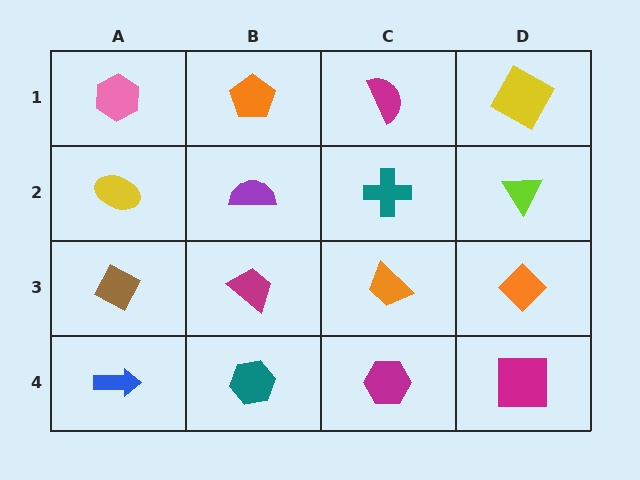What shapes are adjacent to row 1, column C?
A teal cross (row 2, column C), an orange pentagon (row 1, column B), a yellow diamond (row 1, column D).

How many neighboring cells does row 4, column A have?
2.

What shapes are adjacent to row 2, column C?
A magenta semicircle (row 1, column C), an orange trapezoid (row 3, column C), a purple semicircle (row 2, column B), a lime triangle (row 2, column D).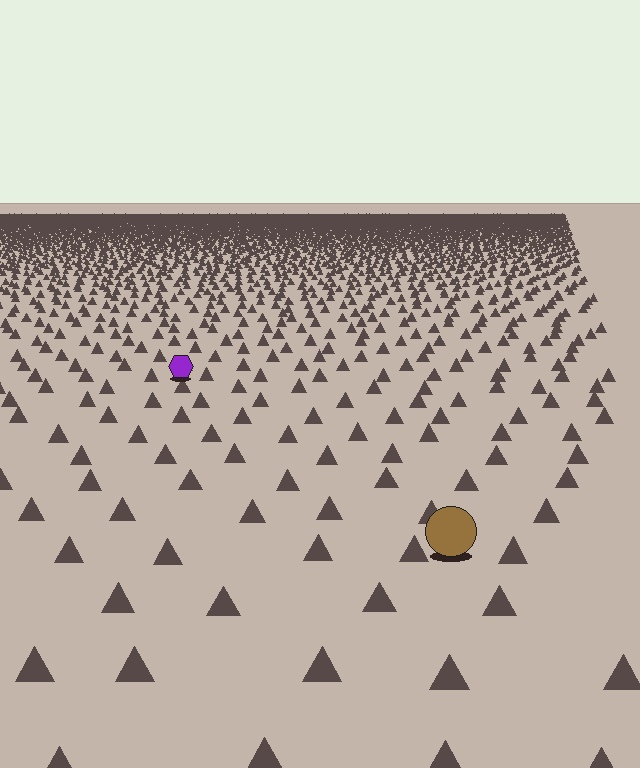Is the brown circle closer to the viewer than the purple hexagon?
Yes. The brown circle is closer — you can tell from the texture gradient: the ground texture is coarser near it.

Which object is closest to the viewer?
The brown circle is closest. The texture marks near it are larger and more spread out.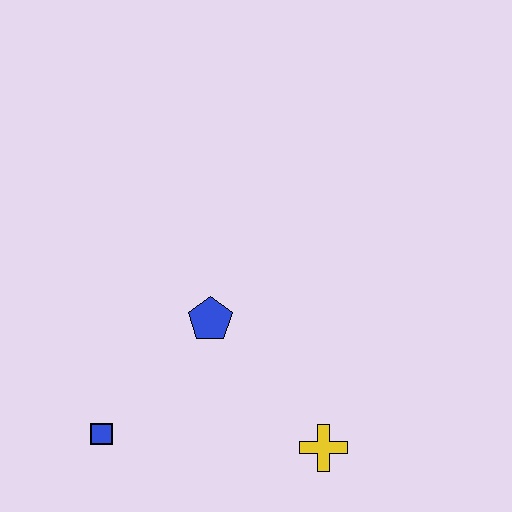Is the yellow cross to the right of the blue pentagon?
Yes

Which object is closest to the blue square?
The blue pentagon is closest to the blue square.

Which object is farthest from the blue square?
The yellow cross is farthest from the blue square.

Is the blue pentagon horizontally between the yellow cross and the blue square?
Yes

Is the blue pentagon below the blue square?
No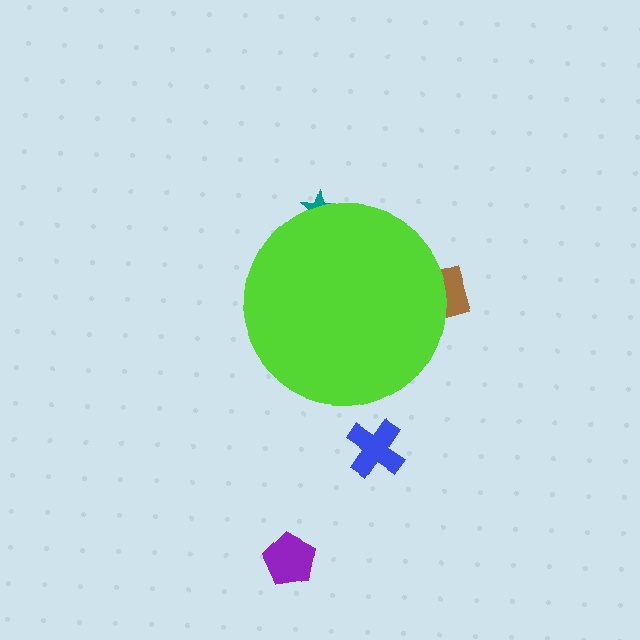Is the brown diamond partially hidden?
Yes, the brown diamond is partially hidden behind the lime circle.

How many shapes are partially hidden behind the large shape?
2 shapes are partially hidden.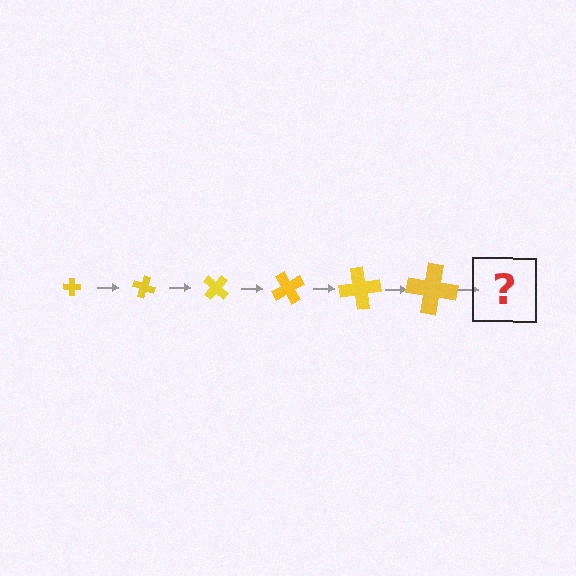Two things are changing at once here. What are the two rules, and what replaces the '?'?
The two rules are that the cross grows larger each step and it rotates 20 degrees each step. The '?' should be a cross, larger than the previous one and rotated 120 degrees from the start.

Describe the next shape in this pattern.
It should be a cross, larger than the previous one and rotated 120 degrees from the start.